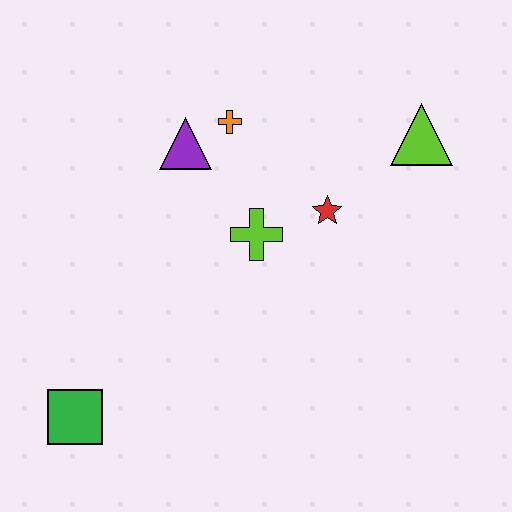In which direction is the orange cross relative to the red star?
The orange cross is to the left of the red star.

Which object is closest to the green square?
The lime cross is closest to the green square.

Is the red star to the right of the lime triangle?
No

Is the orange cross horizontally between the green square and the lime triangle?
Yes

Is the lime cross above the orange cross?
No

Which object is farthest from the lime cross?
The green square is farthest from the lime cross.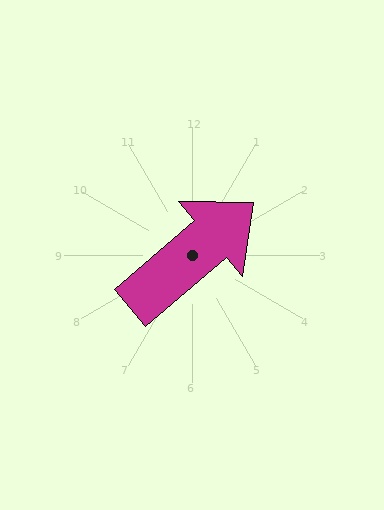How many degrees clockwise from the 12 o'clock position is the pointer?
Approximately 49 degrees.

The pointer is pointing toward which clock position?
Roughly 2 o'clock.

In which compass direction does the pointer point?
Northeast.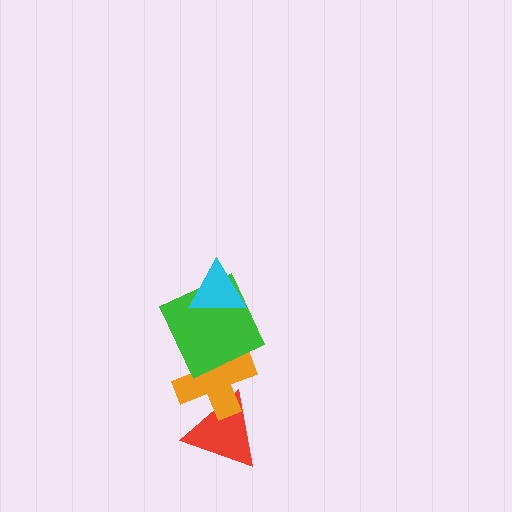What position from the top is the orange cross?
The orange cross is 3rd from the top.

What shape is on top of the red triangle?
The orange cross is on top of the red triangle.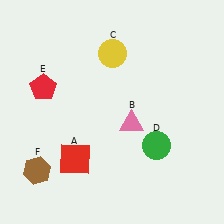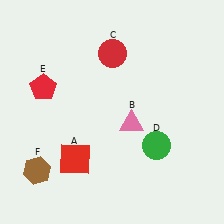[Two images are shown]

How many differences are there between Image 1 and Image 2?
There is 1 difference between the two images.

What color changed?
The circle (C) changed from yellow in Image 1 to red in Image 2.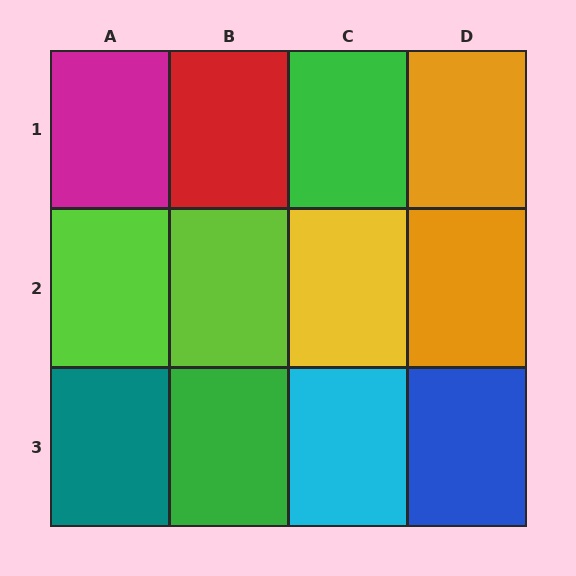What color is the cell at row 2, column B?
Lime.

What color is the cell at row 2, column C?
Yellow.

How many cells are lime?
2 cells are lime.